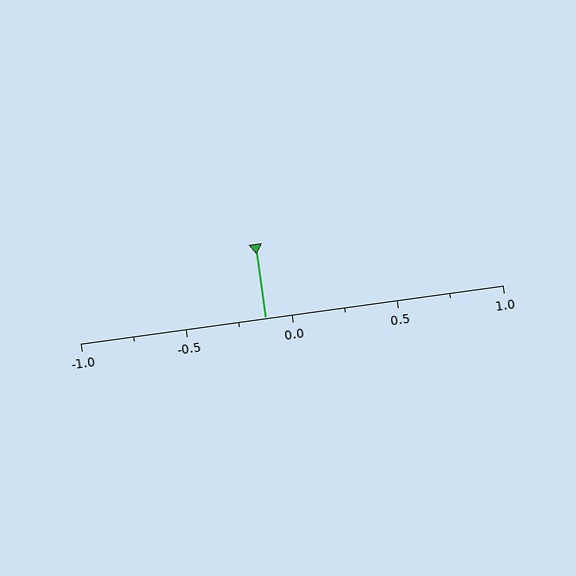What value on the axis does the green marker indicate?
The marker indicates approximately -0.12.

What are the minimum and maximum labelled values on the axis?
The axis runs from -1.0 to 1.0.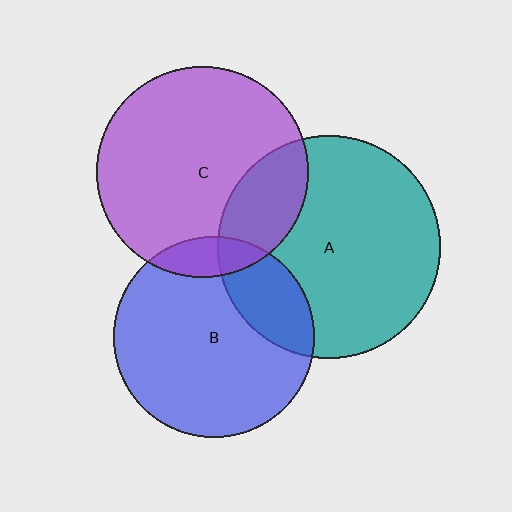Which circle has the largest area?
Circle A (teal).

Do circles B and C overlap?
Yes.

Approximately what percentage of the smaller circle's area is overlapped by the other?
Approximately 10%.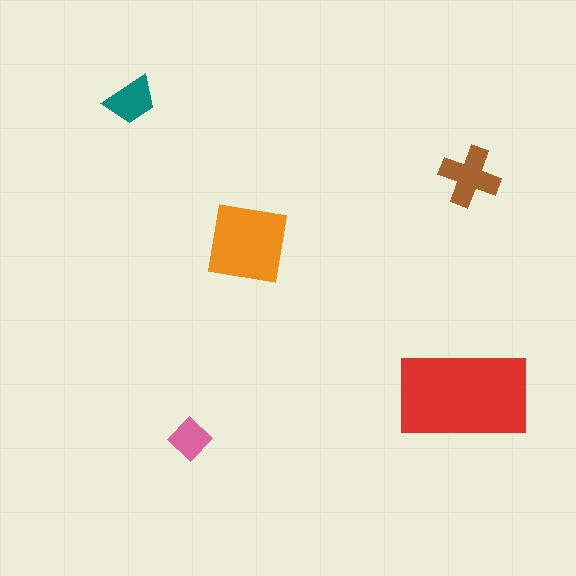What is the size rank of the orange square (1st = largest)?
2nd.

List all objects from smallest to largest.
The pink diamond, the teal trapezoid, the brown cross, the orange square, the red rectangle.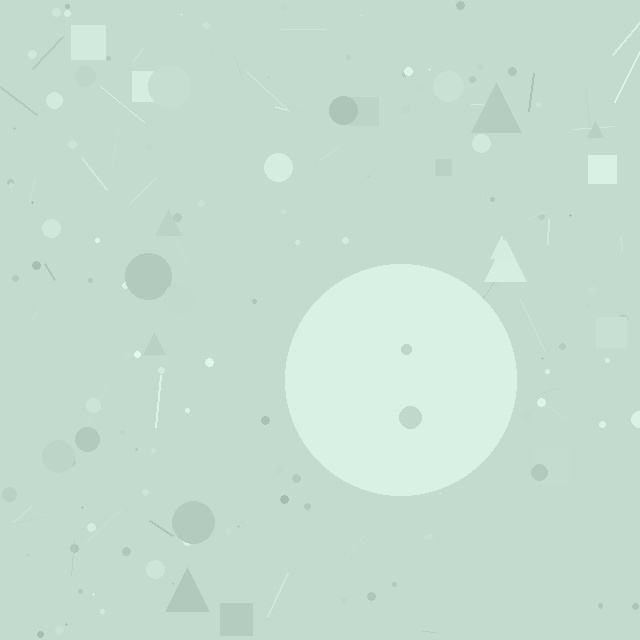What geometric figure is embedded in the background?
A circle is embedded in the background.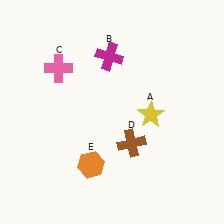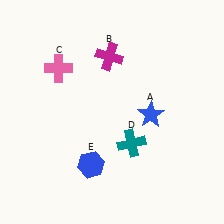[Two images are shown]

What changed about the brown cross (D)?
In Image 1, D is brown. In Image 2, it changed to teal.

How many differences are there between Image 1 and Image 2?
There are 3 differences between the two images.